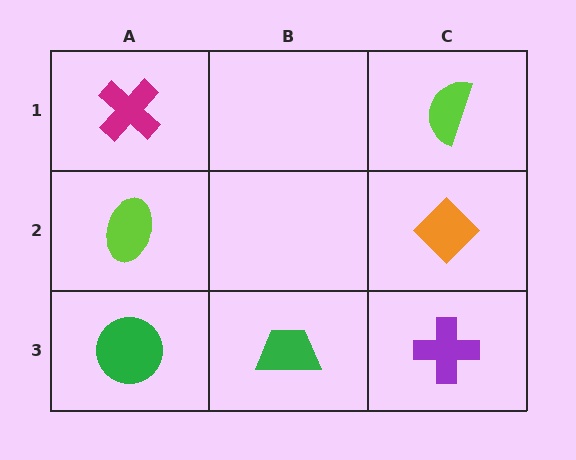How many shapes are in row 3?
3 shapes.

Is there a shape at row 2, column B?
No, that cell is empty.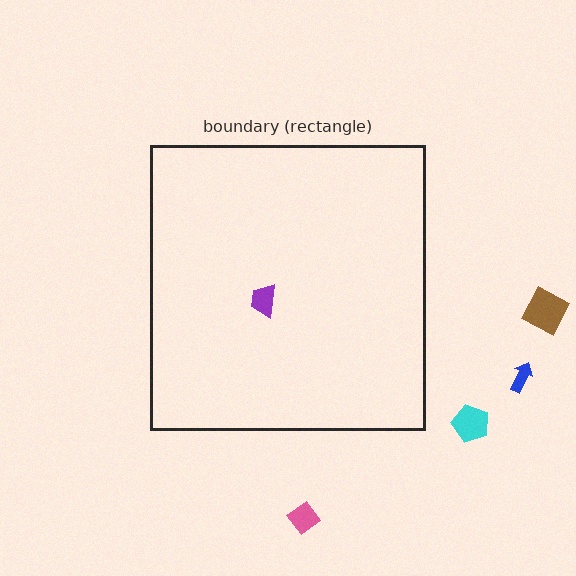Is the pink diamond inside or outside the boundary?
Outside.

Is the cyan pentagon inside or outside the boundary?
Outside.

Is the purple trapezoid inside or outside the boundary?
Inside.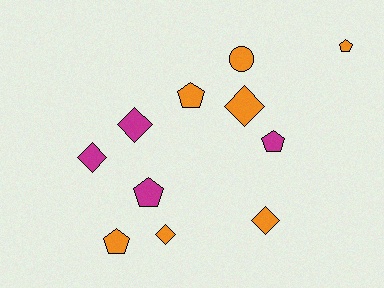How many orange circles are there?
There is 1 orange circle.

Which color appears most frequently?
Orange, with 7 objects.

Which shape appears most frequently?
Diamond, with 5 objects.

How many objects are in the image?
There are 11 objects.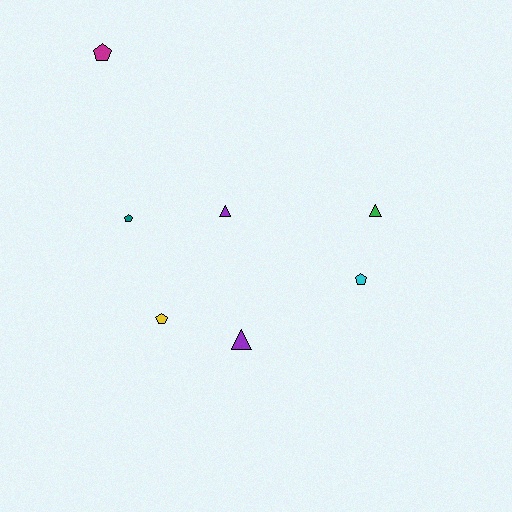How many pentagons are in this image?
There are 4 pentagons.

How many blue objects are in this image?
There are no blue objects.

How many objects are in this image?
There are 7 objects.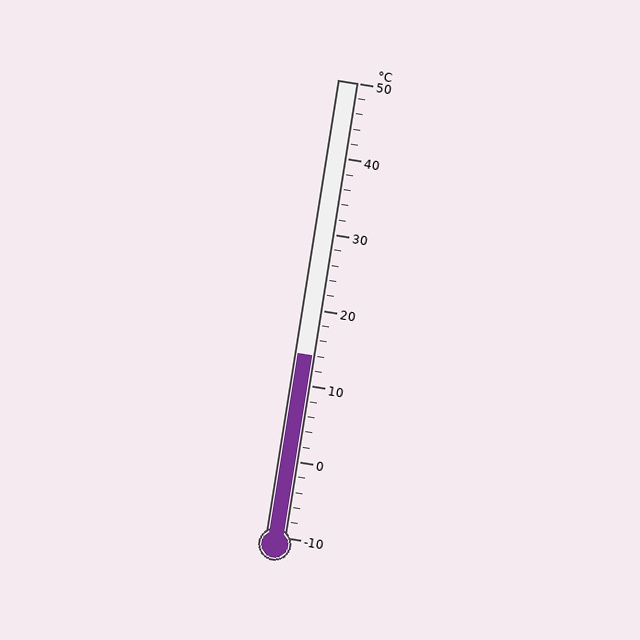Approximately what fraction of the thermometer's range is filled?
The thermometer is filled to approximately 40% of its range.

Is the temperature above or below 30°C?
The temperature is below 30°C.